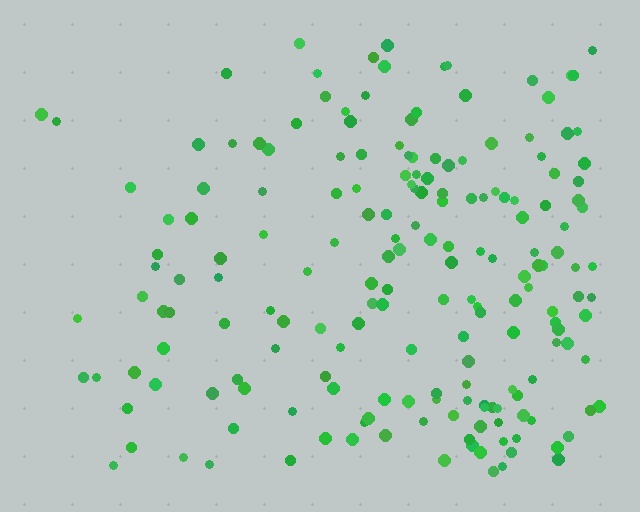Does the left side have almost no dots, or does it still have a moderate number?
Still a moderate number, just noticeably fewer than the right.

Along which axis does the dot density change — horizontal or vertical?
Horizontal.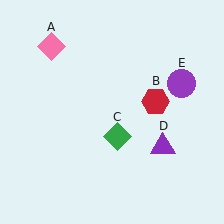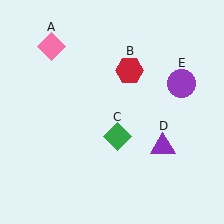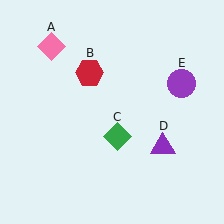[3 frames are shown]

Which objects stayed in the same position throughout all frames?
Pink diamond (object A) and green diamond (object C) and purple triangle (object D) and purple circle (object E) remained stationary.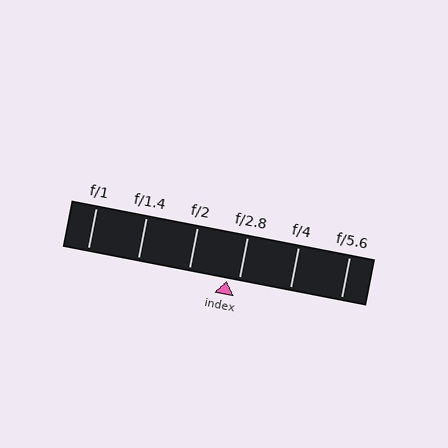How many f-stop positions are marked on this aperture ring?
There are 6 f-stop positions marked.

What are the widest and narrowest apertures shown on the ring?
The widest aperture shown is f/1 and the narrowest is f/5.6.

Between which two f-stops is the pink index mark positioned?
The index mark is between f/2 and f/2.8.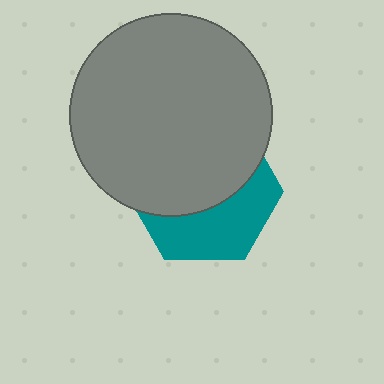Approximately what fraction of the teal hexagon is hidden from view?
Roughly 59% of the teal hexagon is hidden behind the gray circle.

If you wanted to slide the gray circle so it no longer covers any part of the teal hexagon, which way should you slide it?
Slide it up — that is the most direct way to separate the two shapes.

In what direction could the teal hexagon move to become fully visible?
The teal hexagon could move down. That would shift it out from behind the gray circle entirely.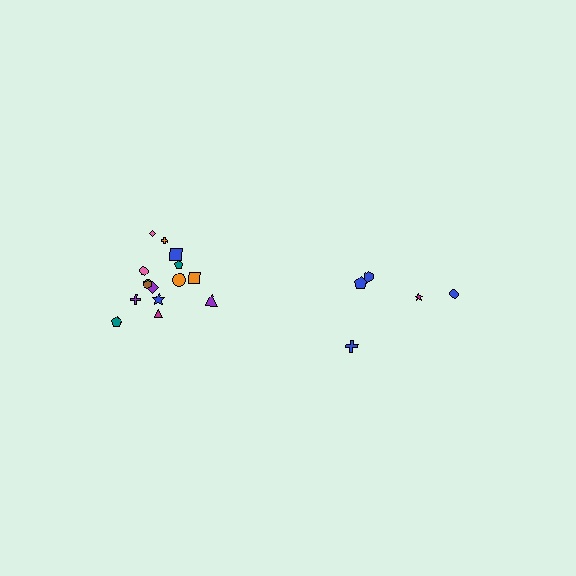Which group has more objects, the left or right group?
The left group.